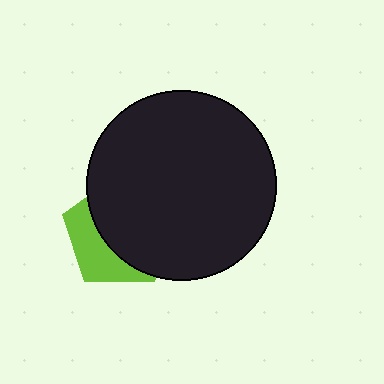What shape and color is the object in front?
The object in front is a black circle.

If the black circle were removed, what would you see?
You would see the complete lime pentagon.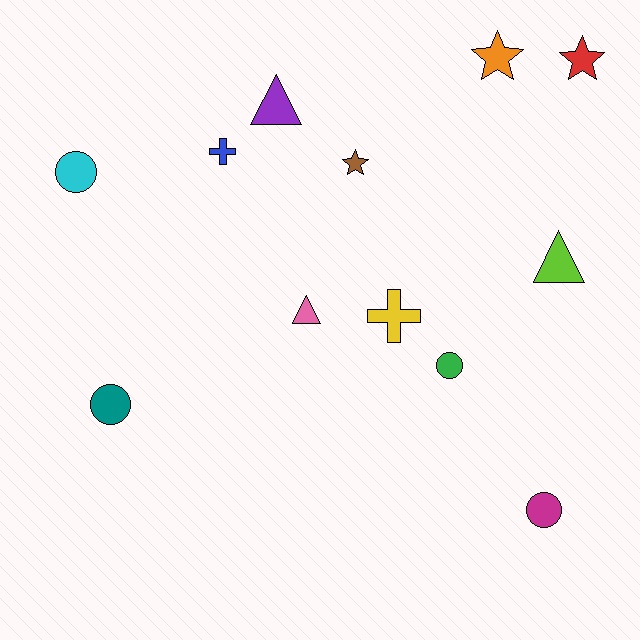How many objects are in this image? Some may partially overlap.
There are 12 objects.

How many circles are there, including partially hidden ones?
There are 4 circles.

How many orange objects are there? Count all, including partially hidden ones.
There is 1 orange object.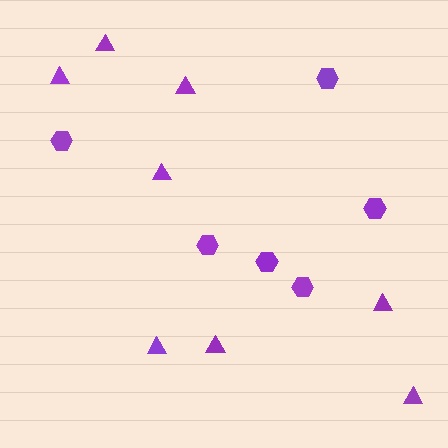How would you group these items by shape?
There are 2 groups: one group of hexagons (6) and one group of triangles (8).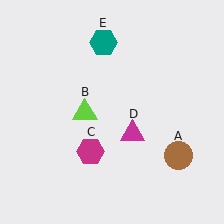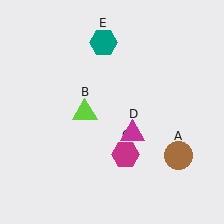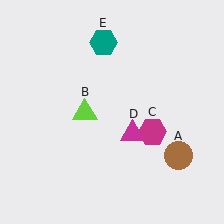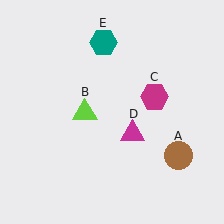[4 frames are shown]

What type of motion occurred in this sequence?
The magenta hexagon (object C) rotated counterclockwise around the center of the scene.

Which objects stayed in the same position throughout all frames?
Brown circle (object A) and lime triangle (object B) and magenta triangle (object D) and teal hexagon (object E) remained stationary.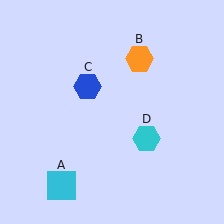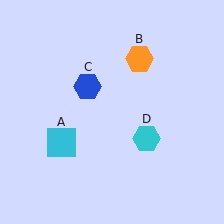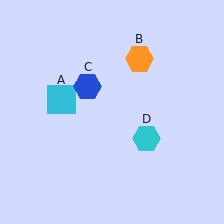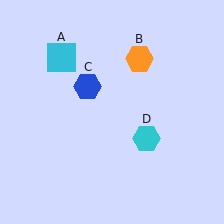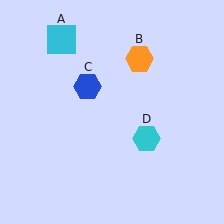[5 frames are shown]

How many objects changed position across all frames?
1 object changed position: cyan square (object A).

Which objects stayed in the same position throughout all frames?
Orange hexagon (object B) and blue hexagon (object C) and cyan hexagon (object D) remained stationary.